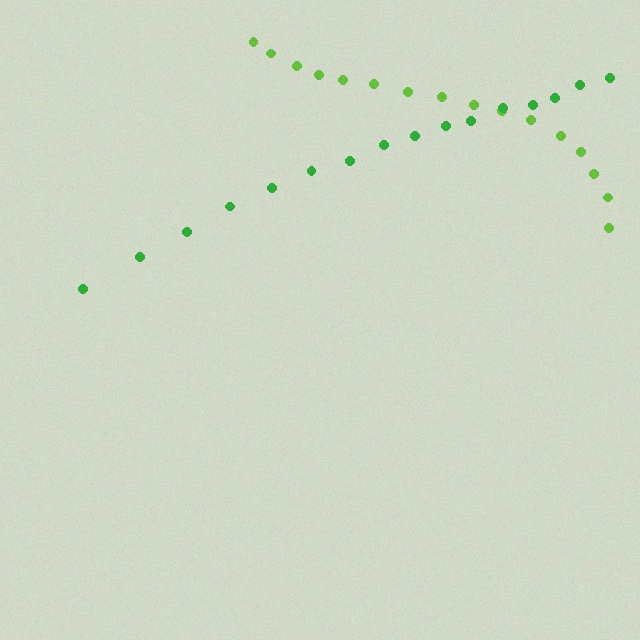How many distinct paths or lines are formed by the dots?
There are 2 distinct paths.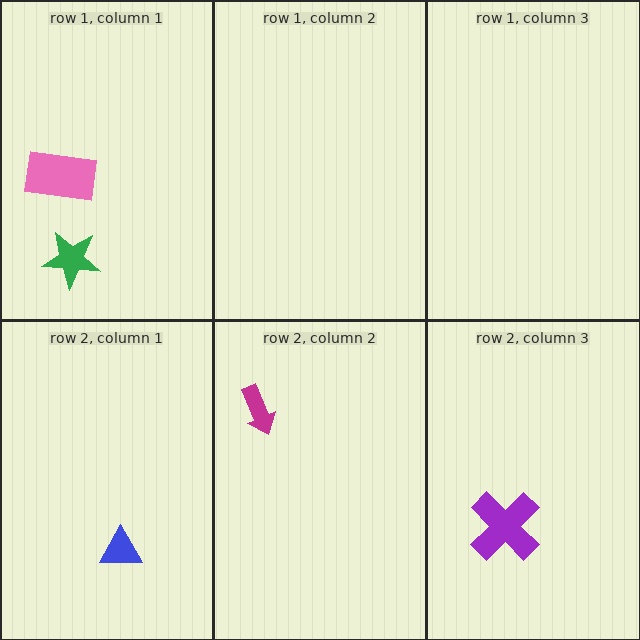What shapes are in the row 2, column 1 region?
The blue triangle.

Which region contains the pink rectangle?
The row 1, column 1 region.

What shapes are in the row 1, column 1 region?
The green star, the pink rectangle.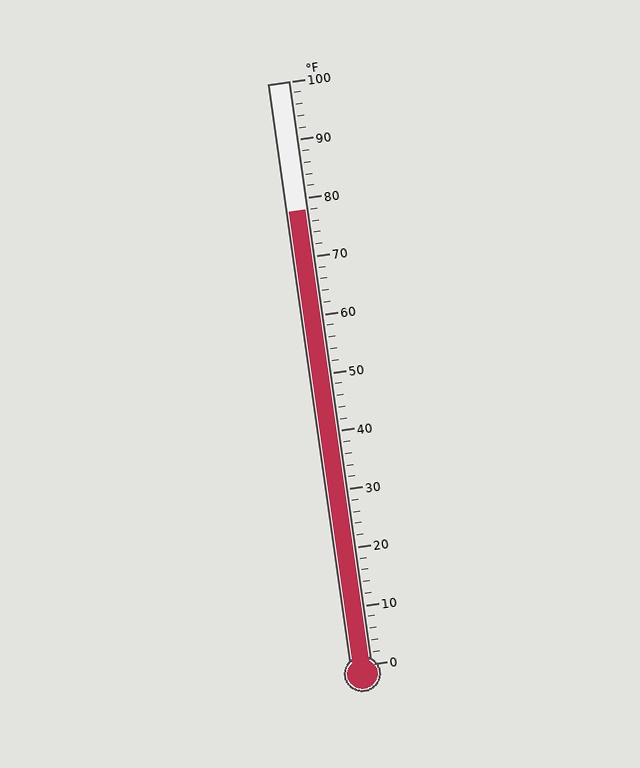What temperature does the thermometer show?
The thermometer shows approximately 78°F.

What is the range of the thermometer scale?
The thermometer scale ranges from 0°F to 100°F.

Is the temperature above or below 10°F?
The temperature is above 10°F.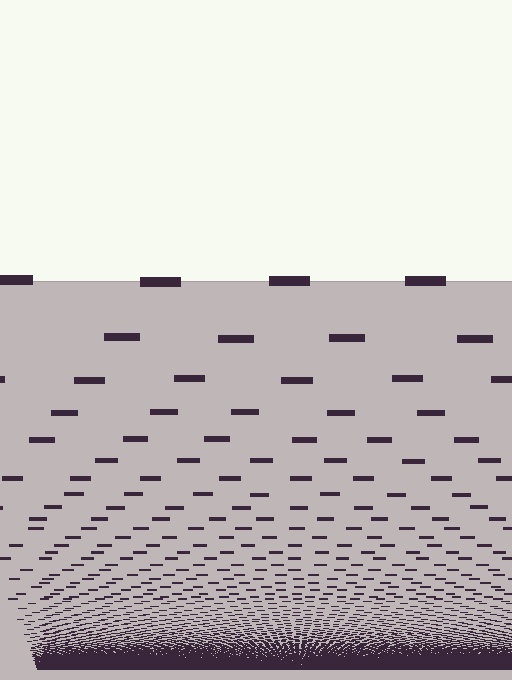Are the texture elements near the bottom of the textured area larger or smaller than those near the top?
Smaller. The gradient is inverted — elements near the bottom are smaller and denser.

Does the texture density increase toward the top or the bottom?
Density increases toward the bottom.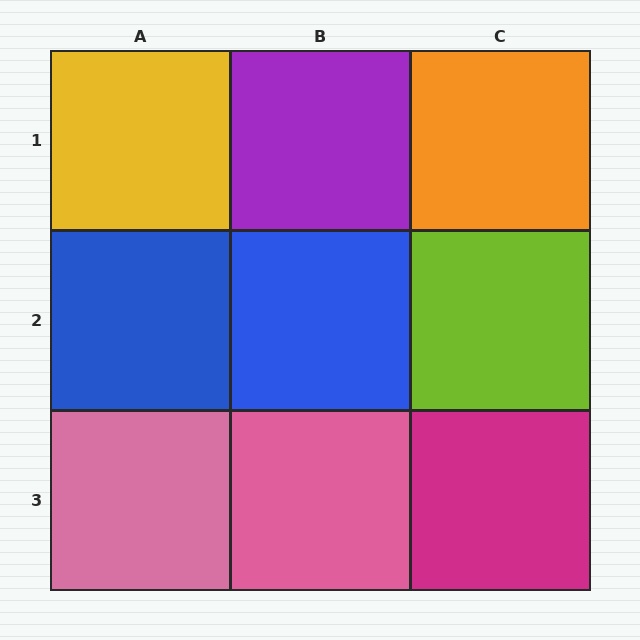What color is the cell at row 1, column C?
Orange.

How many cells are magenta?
1 cell is magenta.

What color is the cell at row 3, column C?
Magenta.